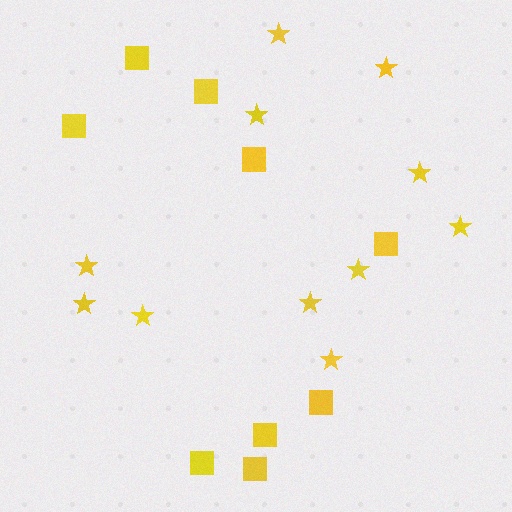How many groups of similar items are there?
There are 2 groups: one group of stars (11) and one group of squares (9).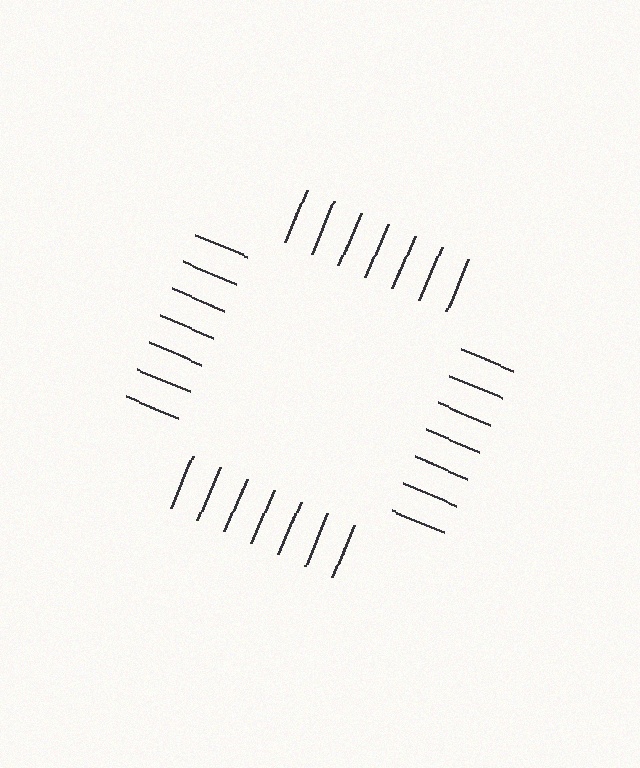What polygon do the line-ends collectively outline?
An illusory square — the line segments terminate on its edges but no continuous stroke is drawn.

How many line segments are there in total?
28 — 7 along each of the 4 edges.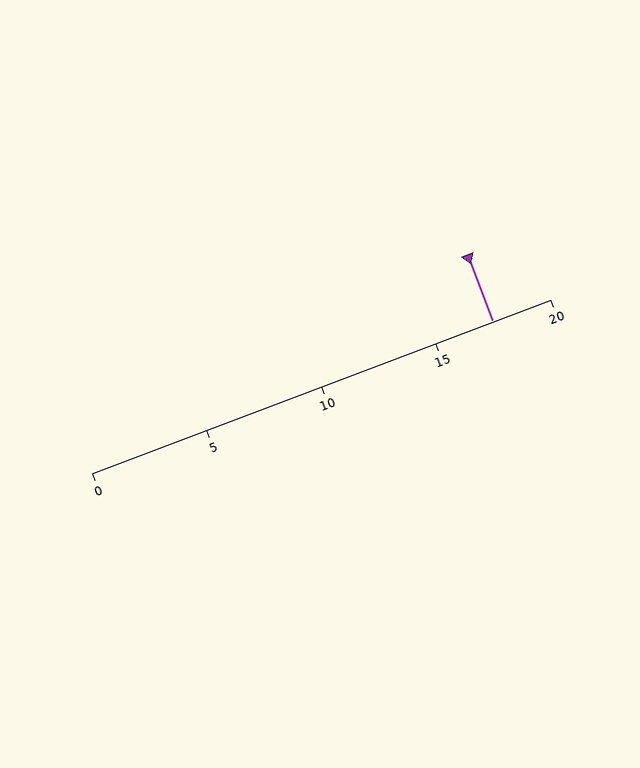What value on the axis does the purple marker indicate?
The marker indicates approximately 17.5.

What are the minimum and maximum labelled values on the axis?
The axis runs from 0 to 20.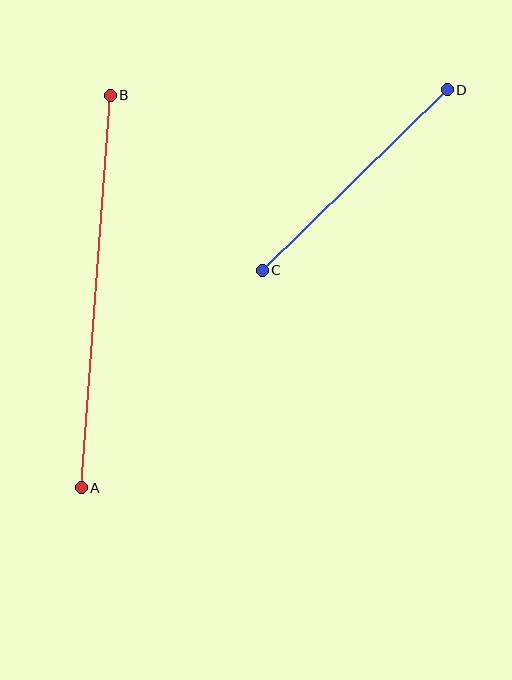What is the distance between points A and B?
The distance is approximately 394 pixels.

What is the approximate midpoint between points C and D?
The midpoint is at approximately (355, 180) pixels.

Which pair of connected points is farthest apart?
Points A and B are farthest apart.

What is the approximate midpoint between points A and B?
The midpoint is at approximately (96, 292) pixels.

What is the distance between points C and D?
The distance is approximately 259 pixels.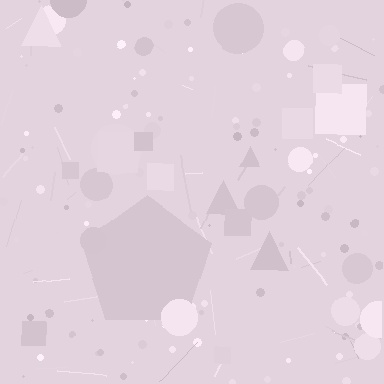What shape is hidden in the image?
A pentagon is hidden in the image.